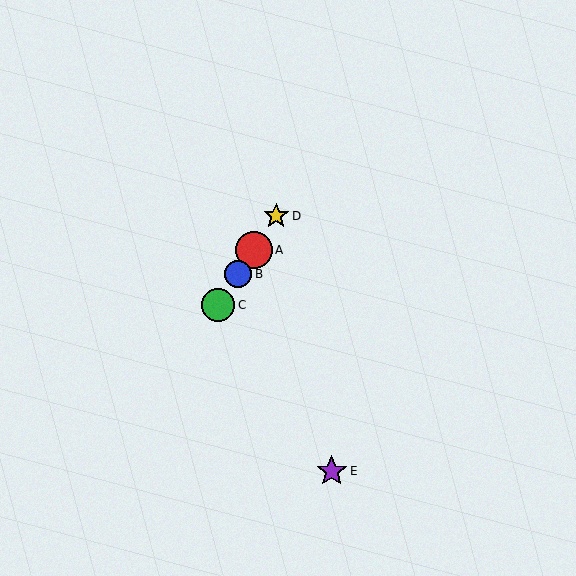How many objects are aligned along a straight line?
4 objects (A, B, C, D) are aligned along a straight line.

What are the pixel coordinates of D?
Object D is at (276, 216).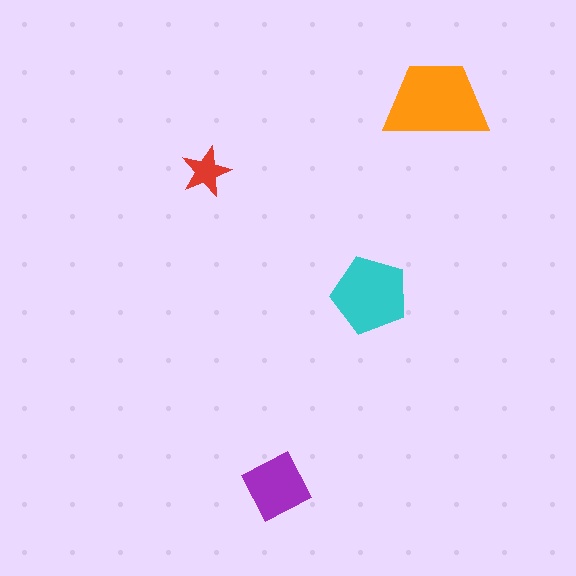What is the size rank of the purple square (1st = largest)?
3rd.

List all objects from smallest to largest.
The red star, the purple square, the cyan pentagon, the orange trapezoid.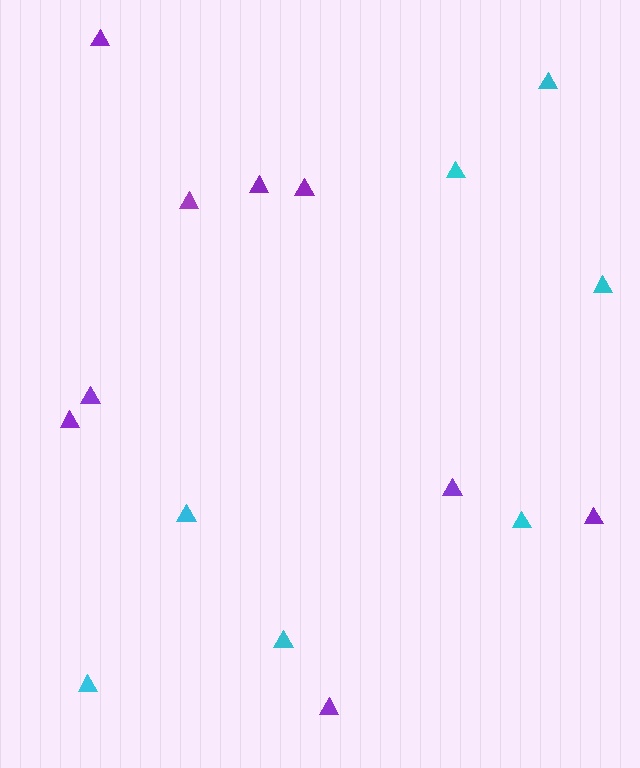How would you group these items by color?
There are 2 groups: one group of cyan triangles (7) and one group of purple triangles (9).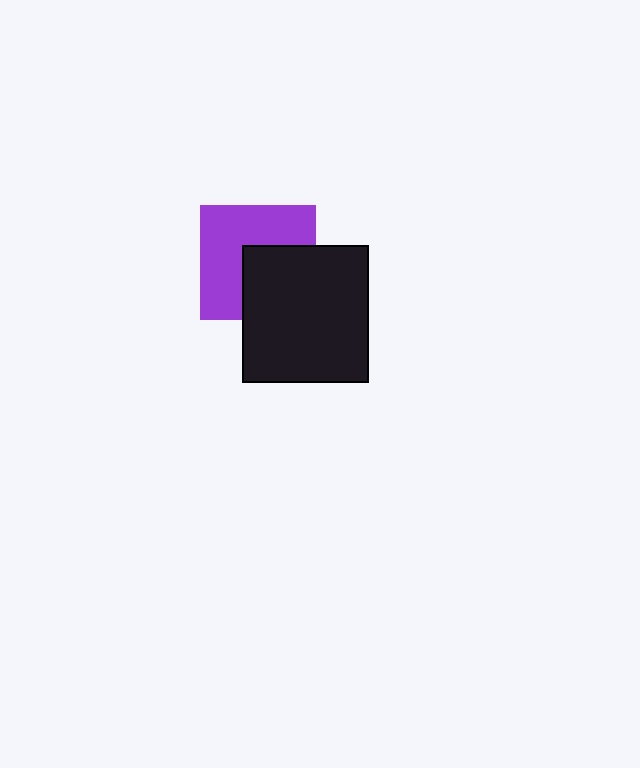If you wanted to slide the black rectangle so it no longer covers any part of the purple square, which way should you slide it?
Slide it toward the lower-right — that is the most direct way to separate the two shapes.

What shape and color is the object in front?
The object in front is a black rectangle.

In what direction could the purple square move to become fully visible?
The purple square could move toward the upper-left. That would shift it out from behind the black rectangle entirely.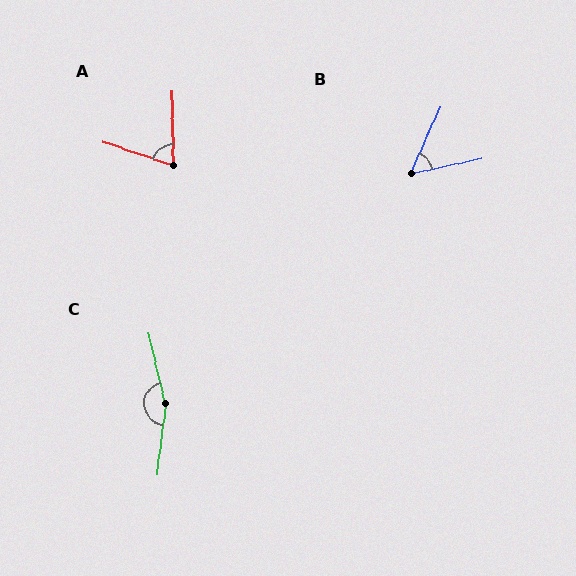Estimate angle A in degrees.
Approximately 71 degrees.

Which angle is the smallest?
B, at approximately 54 degrees.